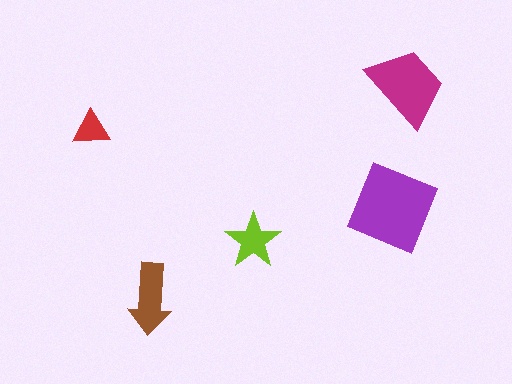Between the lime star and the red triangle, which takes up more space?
The lime star.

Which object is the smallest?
The red triangle.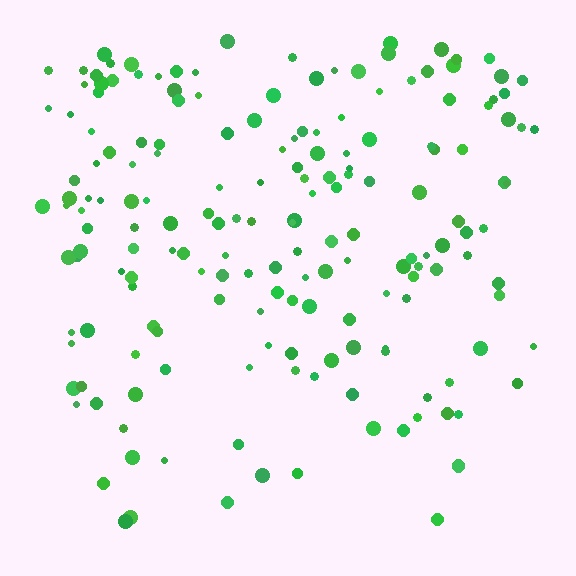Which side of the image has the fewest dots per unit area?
The bottom.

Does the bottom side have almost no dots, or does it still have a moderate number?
Still a moderate number, just noticeably fewer than the top.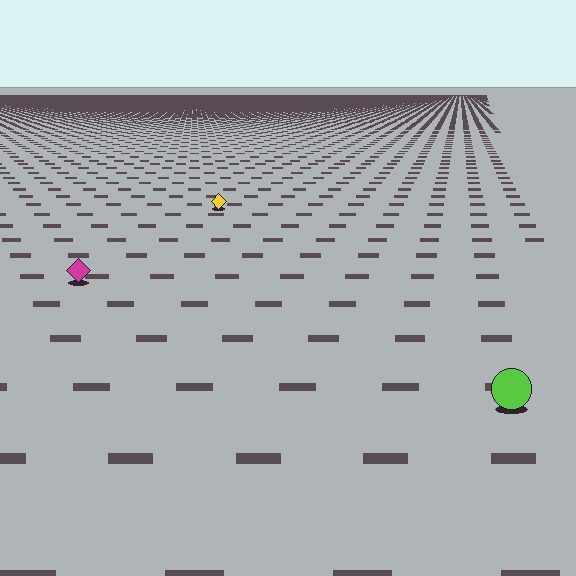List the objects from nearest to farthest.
From nearest to farthest: the lime circle, the magenta diamond, the yellow diamond.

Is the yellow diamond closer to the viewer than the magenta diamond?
No. The magenta diamond is closer — you can tell from the texture gradient: the ground texture is coarser near it.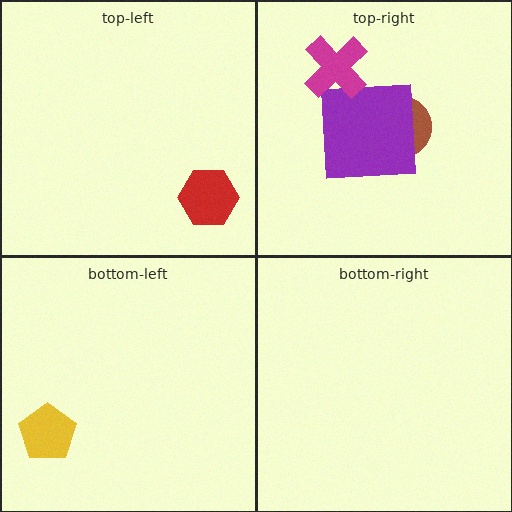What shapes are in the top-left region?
The red hexagon.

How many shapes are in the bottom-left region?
1.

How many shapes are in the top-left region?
1.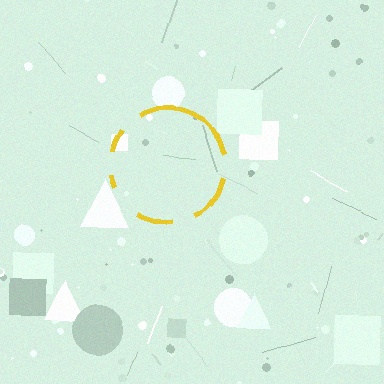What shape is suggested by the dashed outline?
The dashed outline suggests a circle.